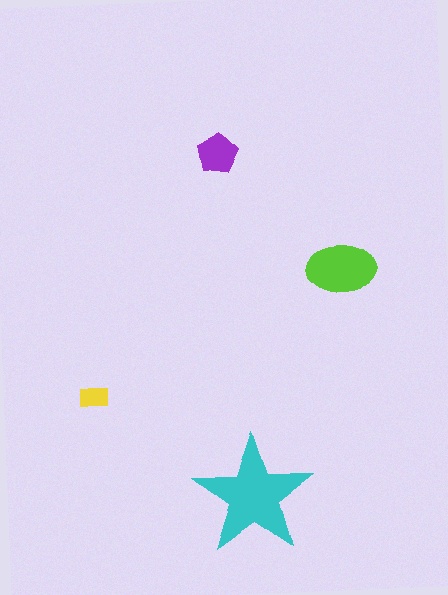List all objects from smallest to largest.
The yellow rectangle, the purple pentagon, the lime ellipse, the cyan star.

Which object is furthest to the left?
The yellow rectangle is leftmost.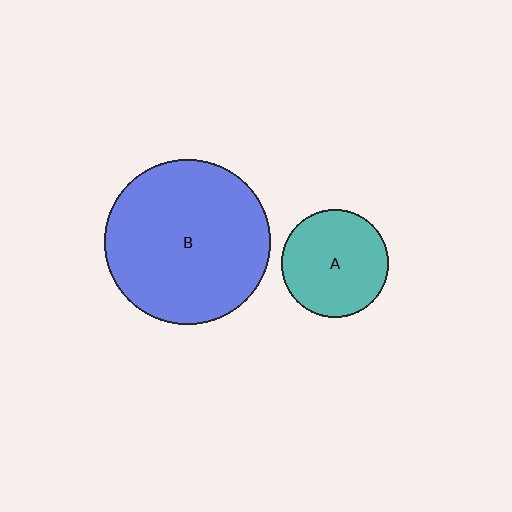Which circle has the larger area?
Circle B (blue).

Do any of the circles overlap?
No, none of the circles overlap.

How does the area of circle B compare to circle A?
Approximately 2.4 times.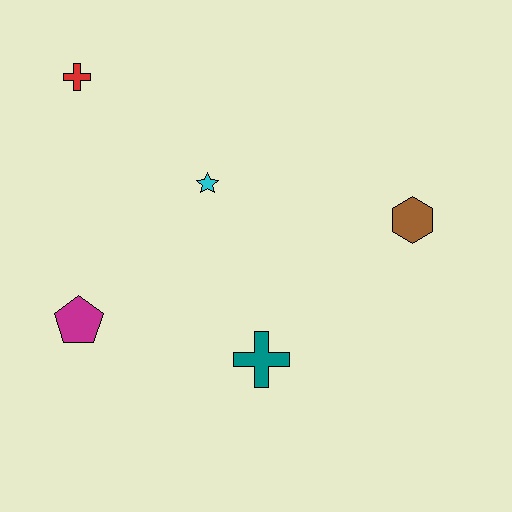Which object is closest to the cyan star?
The red cross is closest to the cyan star.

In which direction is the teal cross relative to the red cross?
The teal cross is below the red cross.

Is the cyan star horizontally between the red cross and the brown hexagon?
Yes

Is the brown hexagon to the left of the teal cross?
No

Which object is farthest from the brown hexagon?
The red cross is farthest from the brown hexagon.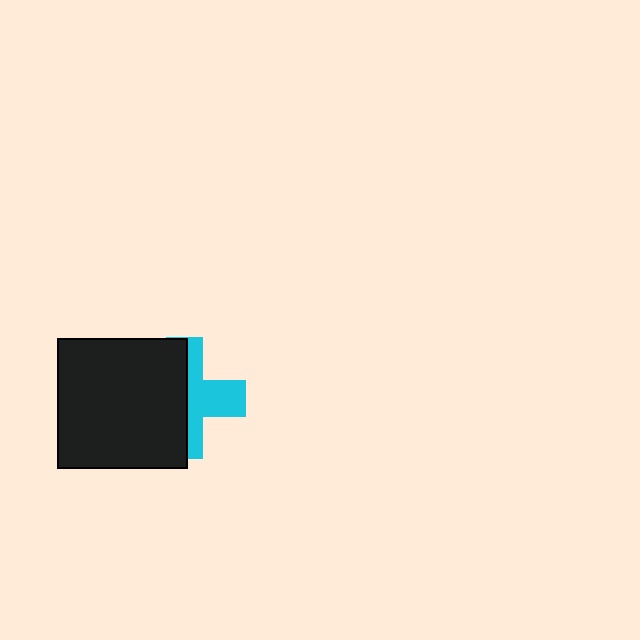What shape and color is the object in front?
The object in front is a black square.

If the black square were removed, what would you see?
You would see the complete cyan cross.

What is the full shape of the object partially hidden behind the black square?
The partially hidden object is a cyan cross.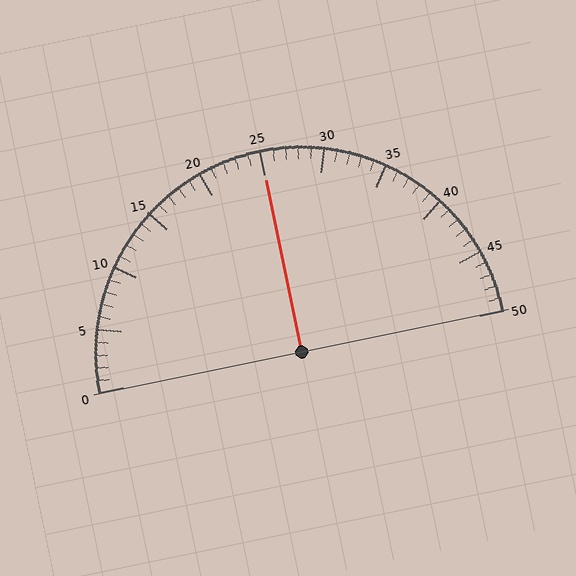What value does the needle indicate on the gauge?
The needle indicates approximately 25.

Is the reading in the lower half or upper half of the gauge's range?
The reading is in the upper half of the range (0 to 50).